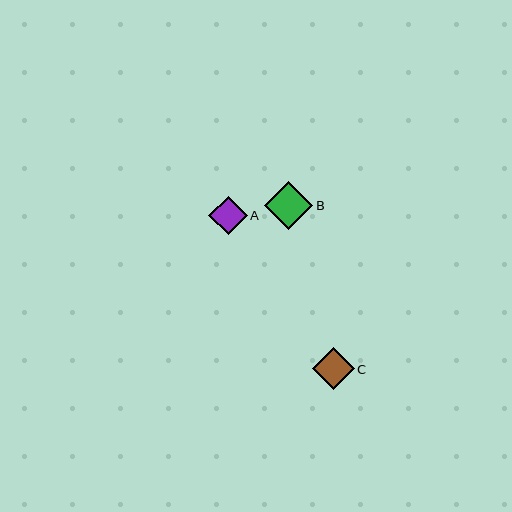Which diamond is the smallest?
Diamond A is the smallest with a size of approximately 39 pixels.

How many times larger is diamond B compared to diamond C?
Diamond B is approximately 1.2 times the size of diamond C.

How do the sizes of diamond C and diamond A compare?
Diamond C and diamond A are approximately the same size.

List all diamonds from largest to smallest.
From largest to smallest: B, C, A.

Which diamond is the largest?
Diamond B is the largest with a size of approximately 49 pixels.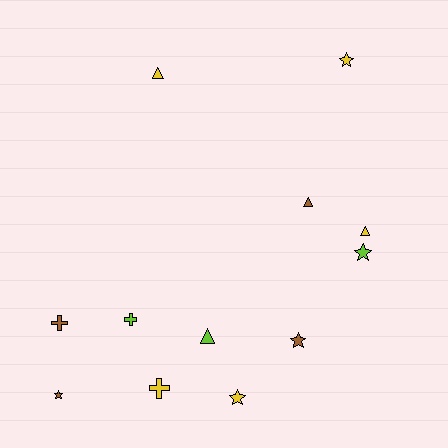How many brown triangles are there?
There is 1 brown triangle.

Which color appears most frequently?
Yellow, with 5 objects.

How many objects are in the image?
There are 12 objects.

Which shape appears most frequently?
Star, with 5 objects.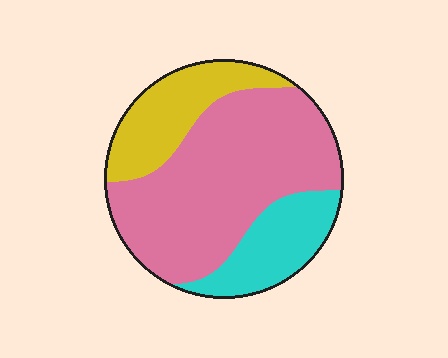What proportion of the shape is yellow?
Yellow covers about 20% of the shape.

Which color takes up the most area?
Pink, at roughly 60%.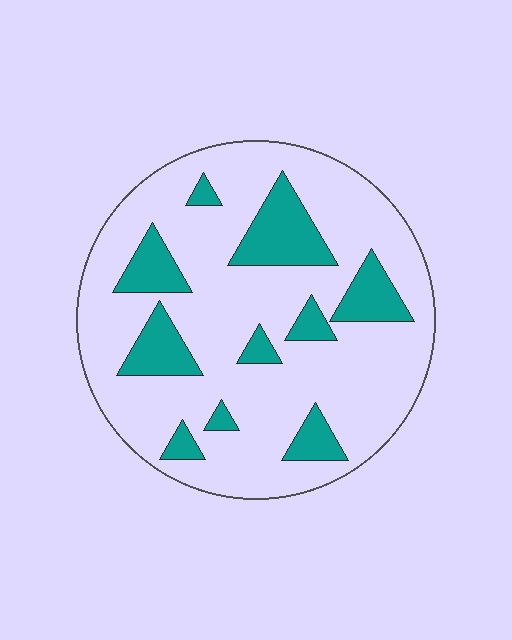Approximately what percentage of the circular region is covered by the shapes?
Approximately 20%.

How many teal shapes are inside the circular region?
10.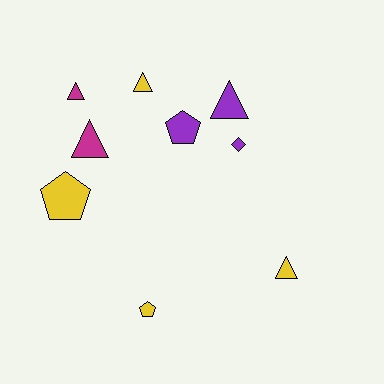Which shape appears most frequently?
Triangle, with 5 objects.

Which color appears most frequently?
Yellow, with 4 objects.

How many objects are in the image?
There are 9 objects.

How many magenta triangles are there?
There are 2 magenta triangles.